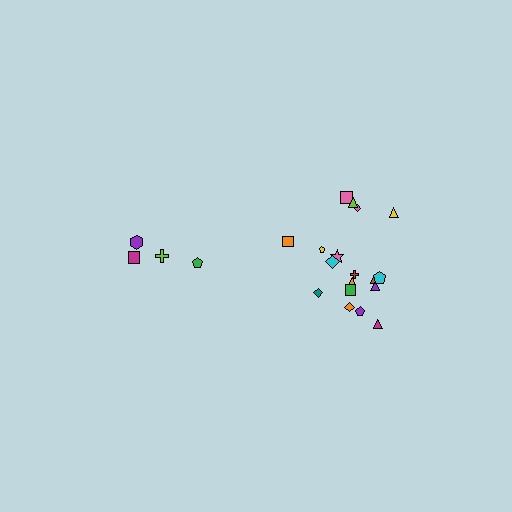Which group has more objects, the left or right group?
The right group.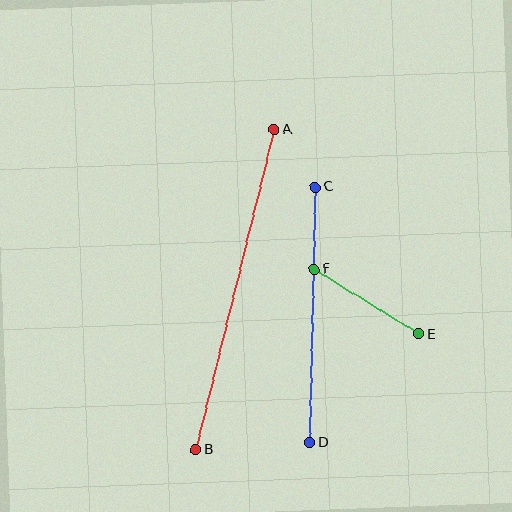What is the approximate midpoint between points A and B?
The midpoint is at approximately (235, 289) pixels.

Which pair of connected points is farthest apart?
Points A and B are farthest apart.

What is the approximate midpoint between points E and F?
The midpoint is at approximately (366, 302) pixels.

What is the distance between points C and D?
The distance is approximately 256 pixels.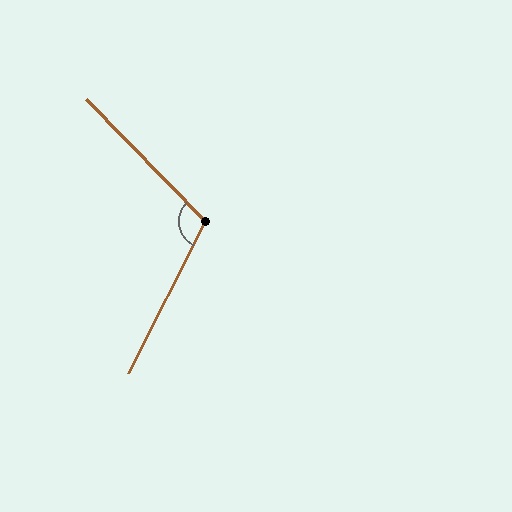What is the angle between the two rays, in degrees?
Approximately 109 degrees.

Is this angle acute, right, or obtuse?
It is obtuse.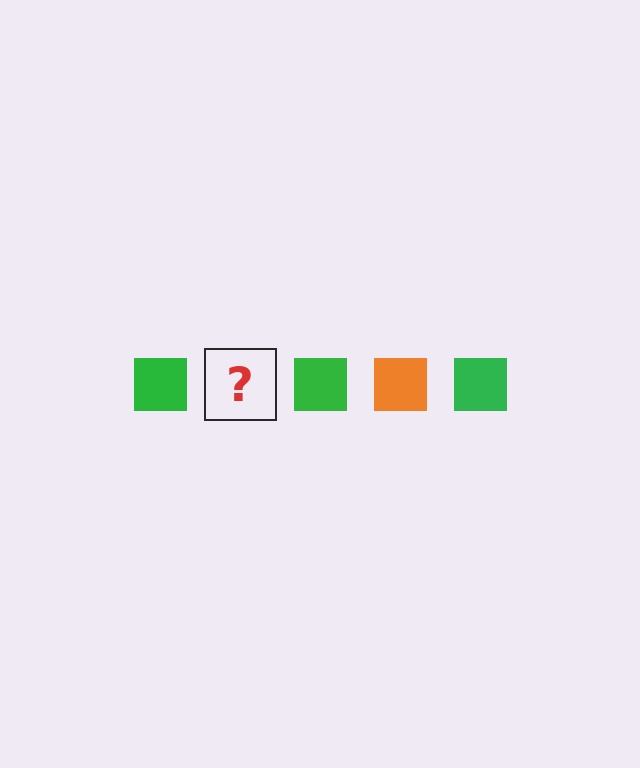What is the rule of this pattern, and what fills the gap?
The rule is that the pattern cycles through green, orange squares. The gap should be filled with an orange square.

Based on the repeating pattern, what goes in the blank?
The blank should be an orange square.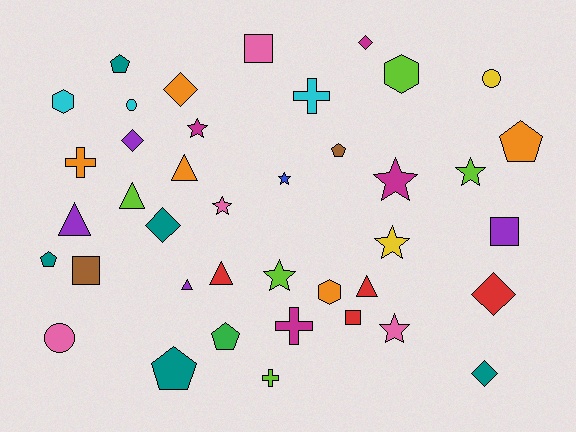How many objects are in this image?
There are 40 objects.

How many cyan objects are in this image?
There are 3 cyan objects.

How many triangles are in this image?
There are 6 triangles.